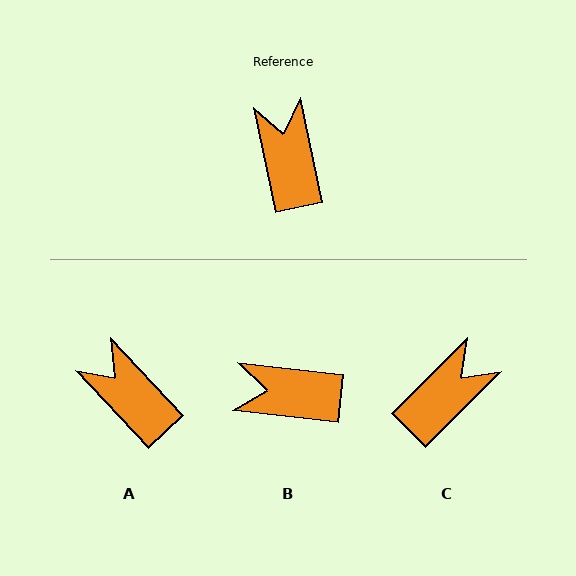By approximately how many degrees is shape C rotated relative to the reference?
Approximately 57 degrees clockwise.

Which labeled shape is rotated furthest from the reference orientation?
B, about 72 degrees away.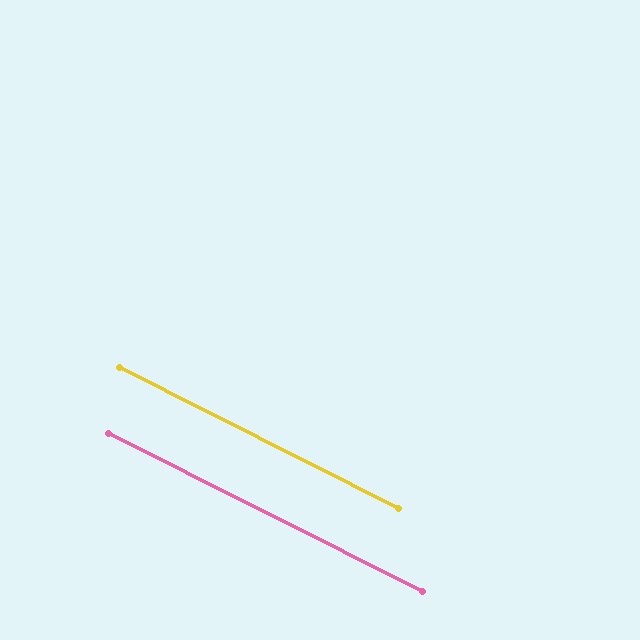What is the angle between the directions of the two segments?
Approximately 0 degrees.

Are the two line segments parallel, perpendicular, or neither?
Parallel — their directions differ by only 0.2°.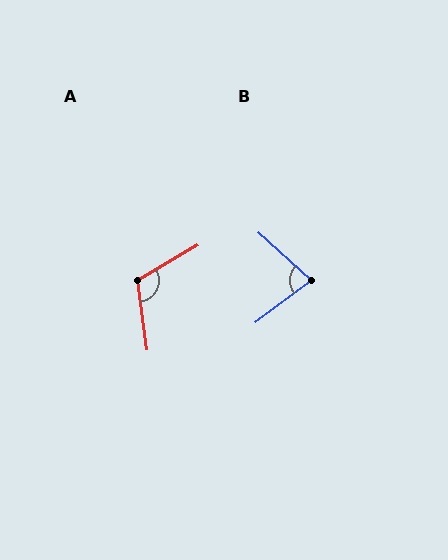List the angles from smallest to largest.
B (79°), A (112°).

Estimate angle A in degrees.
Approximately 112 degrees.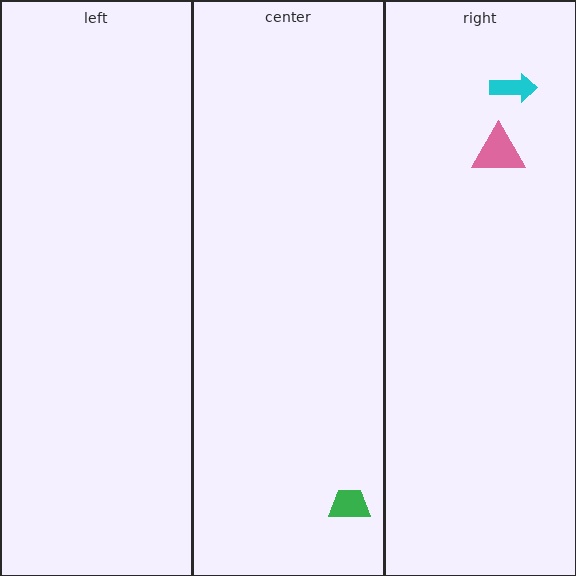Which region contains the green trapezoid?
The center region.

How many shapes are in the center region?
1.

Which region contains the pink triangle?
The right region.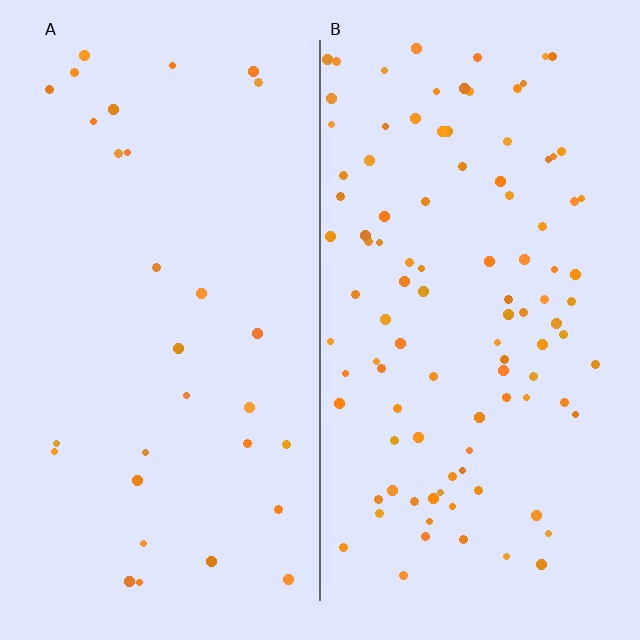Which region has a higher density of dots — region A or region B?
B (the right).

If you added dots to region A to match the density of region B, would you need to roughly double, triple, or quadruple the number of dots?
Approximately triple.